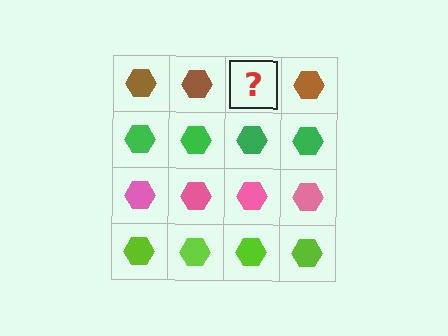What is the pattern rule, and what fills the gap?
The rule is that each row has a consistent color. The gap should be filled with a brown hexagon.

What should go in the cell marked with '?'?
The missing cell should contain a brown hexagon.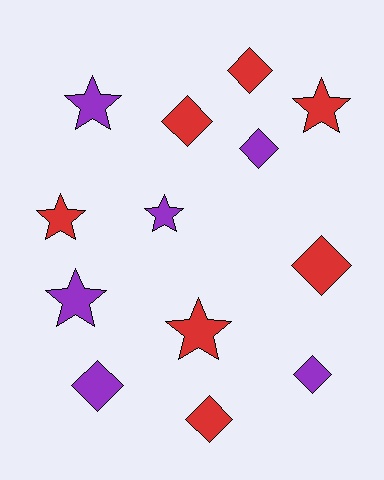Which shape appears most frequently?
Diamond, with 7 objects.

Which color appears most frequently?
Red, with 7 objects.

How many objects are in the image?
There are 13 objects.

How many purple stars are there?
There are 3 purple stars.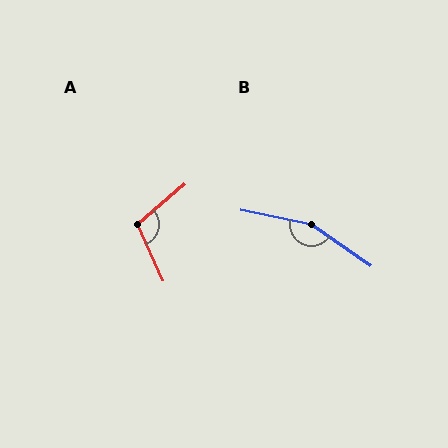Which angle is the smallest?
A, at approximately 106 degrees.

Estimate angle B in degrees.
Approximately 157 degrees.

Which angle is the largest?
B, at approximately 157 degrees.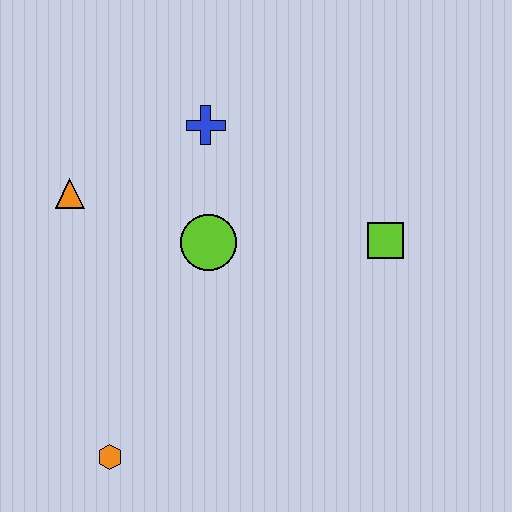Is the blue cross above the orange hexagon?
Yes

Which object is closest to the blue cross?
The lime circle is closest to the blue cross.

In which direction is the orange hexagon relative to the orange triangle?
The orange hexagon is below the orange triangle.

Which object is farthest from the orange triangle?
The lime square is farthest from the orange triangle.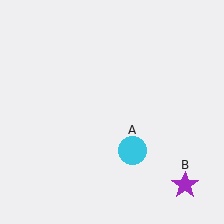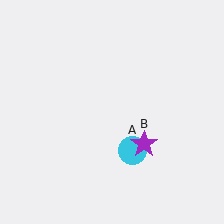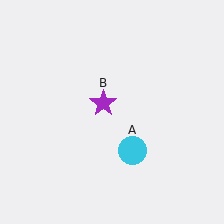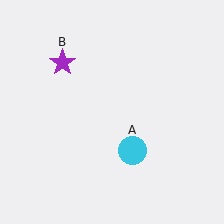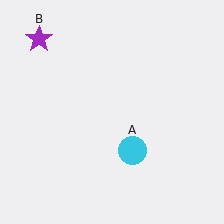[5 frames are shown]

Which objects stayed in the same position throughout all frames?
Cyan circle (object A) remained stationary.